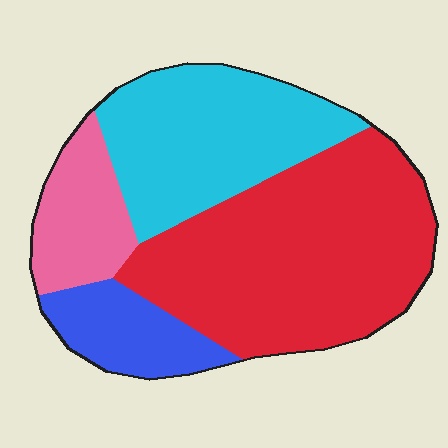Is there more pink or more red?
Red.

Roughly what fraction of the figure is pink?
Pink takes up about one eighth (1/8) of the figure.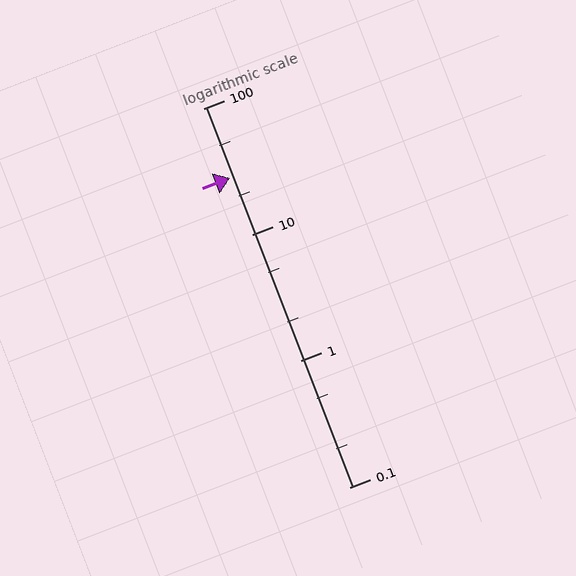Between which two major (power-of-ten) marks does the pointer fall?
The pointer is between 10 and 100.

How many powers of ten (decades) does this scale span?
The scale spans 3 decades, from 0.1 to 100.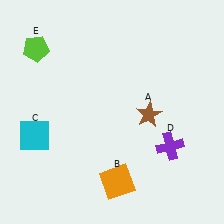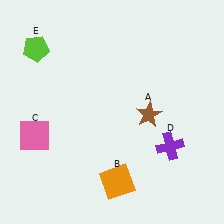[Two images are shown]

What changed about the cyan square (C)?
In Image 1, C is cyan. In Image 2, it changed to pink.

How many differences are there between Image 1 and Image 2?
There is 1 difference between the two images.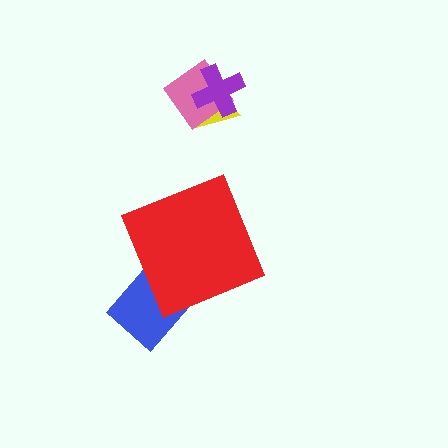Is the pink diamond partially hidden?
No, the pink diamond is fully visible.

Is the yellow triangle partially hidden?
No, the yellow triangle is fully visible.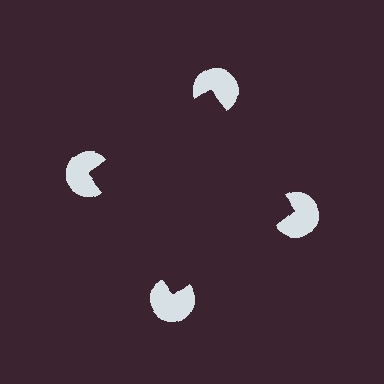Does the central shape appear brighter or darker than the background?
It typically appears slightly darker than the background, even though no actual brightness change is drawn.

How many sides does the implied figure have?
4 sides.